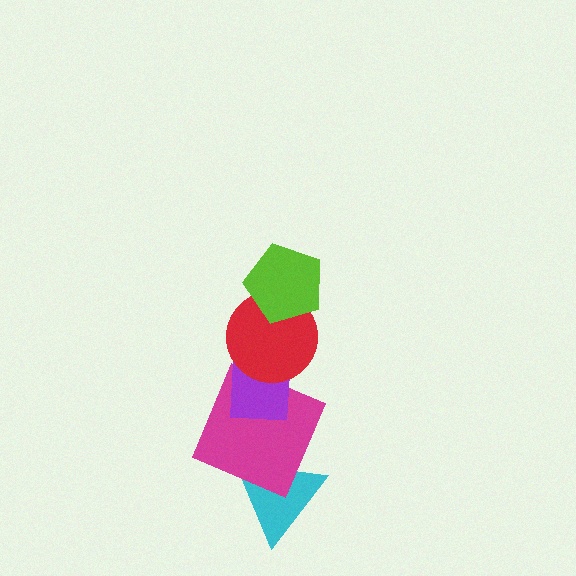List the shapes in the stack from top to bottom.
From top to bottom: the lime pentagon, the red circle, the purple rectangle, the magenta square, the cyan triangle.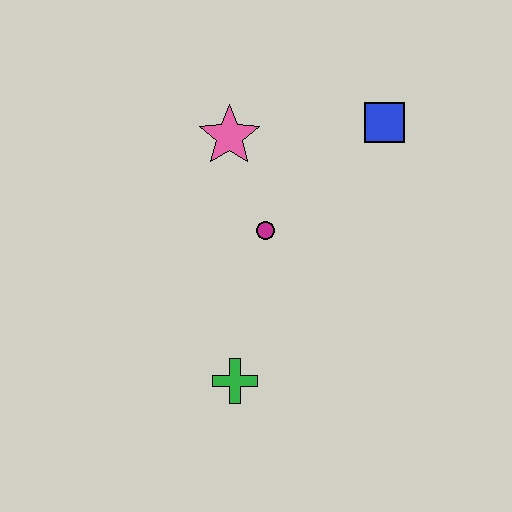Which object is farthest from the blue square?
The green cross is farthest from the blue square.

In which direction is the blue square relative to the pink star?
The blue square is to the right of the pink star.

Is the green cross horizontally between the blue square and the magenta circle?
No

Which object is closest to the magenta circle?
The pink star is closest to the magenta circle.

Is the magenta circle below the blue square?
Yes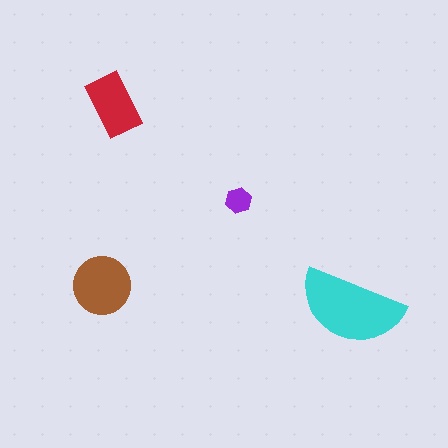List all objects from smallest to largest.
The purple hexagon, the red rectangle, the brown circle, the cyan semicircle.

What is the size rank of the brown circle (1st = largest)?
2nd.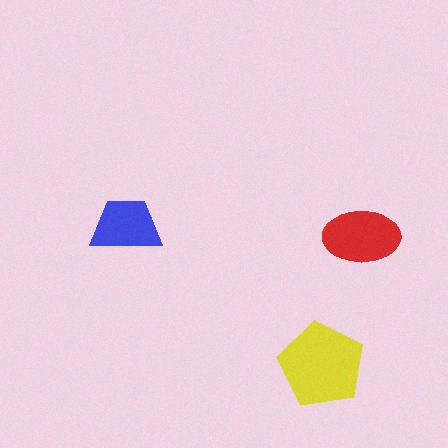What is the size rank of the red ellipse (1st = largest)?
2nd.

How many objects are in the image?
There are 3 objects in the image.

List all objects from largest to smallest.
The yellow pentagon, the red ellipse, the blue trapezoid.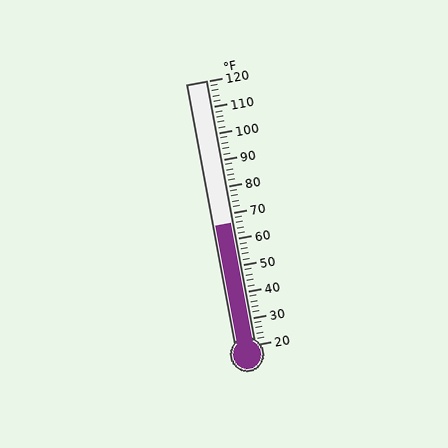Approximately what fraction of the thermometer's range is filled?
The thermometer is filled to approximately 45% of its range.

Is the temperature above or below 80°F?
The temperature is below 80°F.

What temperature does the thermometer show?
The thermometer shows approximately 66°F.